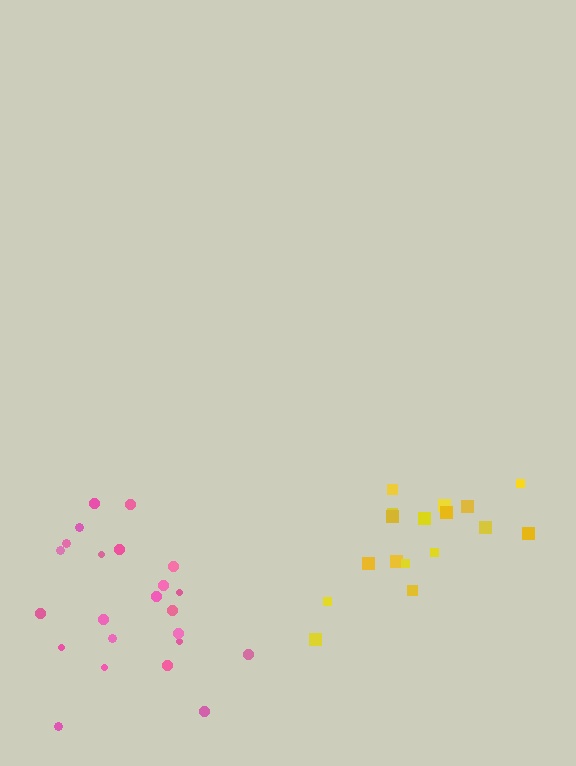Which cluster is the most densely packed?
Pink.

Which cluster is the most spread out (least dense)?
Yellow.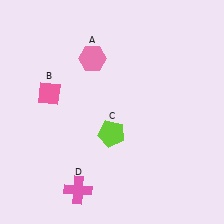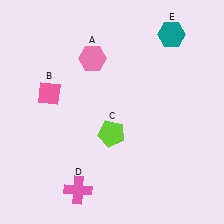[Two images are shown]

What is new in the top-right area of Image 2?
A teal hexagon (E) was added in the top-right area of Image 2.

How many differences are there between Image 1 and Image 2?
There is 1 difference between the two images.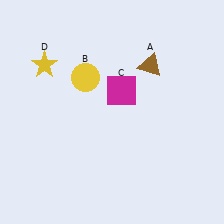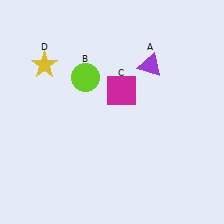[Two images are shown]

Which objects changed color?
A changed from brown to purple. B changed from yellow to lime.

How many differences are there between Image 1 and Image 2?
There are 2 differences between the two images.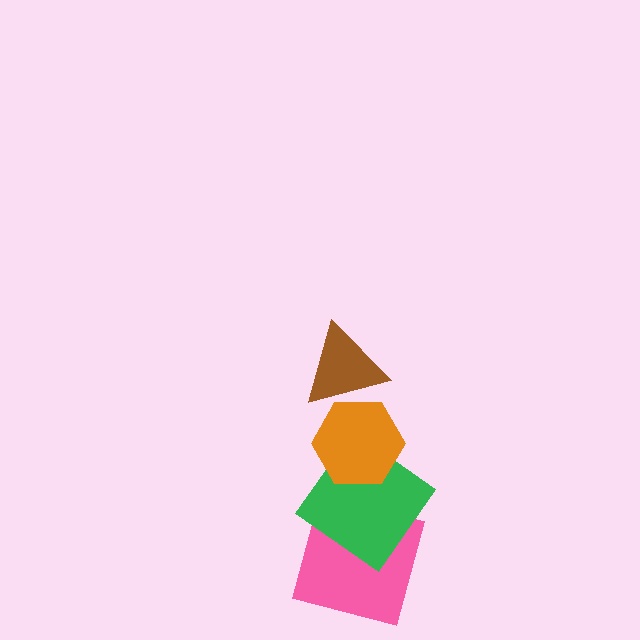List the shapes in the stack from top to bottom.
From top to bottom: the brown triangle, the orange hexagon, the green diamond, the pink square.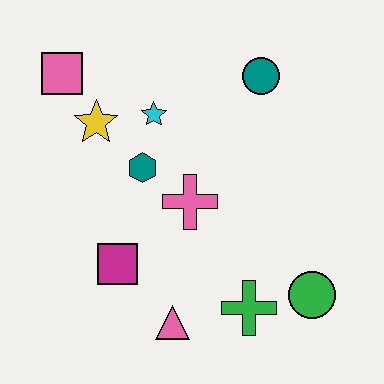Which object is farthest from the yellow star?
The green circle is farthest from the yellow star.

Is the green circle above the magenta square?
No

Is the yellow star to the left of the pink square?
No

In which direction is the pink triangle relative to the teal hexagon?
The pink triangle is below the teal hexagon.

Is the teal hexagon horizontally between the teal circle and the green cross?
No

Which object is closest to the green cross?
The green circle is closest to the green cross.